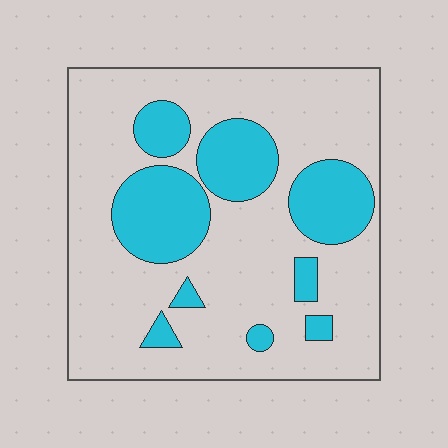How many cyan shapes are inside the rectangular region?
9.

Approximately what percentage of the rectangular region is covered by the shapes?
Approximately 25%.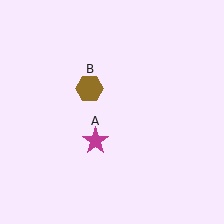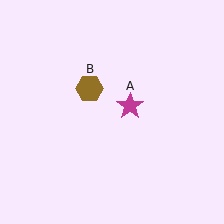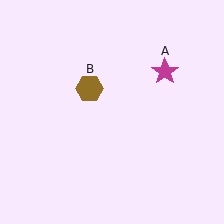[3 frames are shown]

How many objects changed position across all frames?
1 object changed position: magenta star (object A).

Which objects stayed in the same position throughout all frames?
Brown hexagon (object B) remained stationary.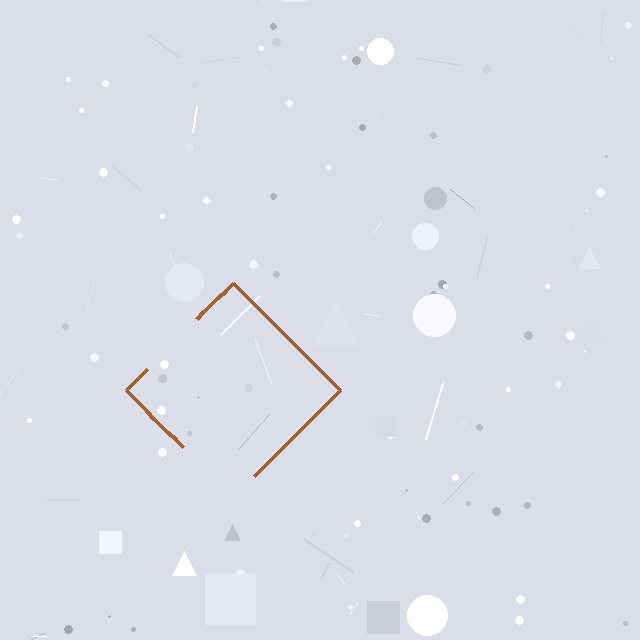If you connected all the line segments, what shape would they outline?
They would outline a diamond.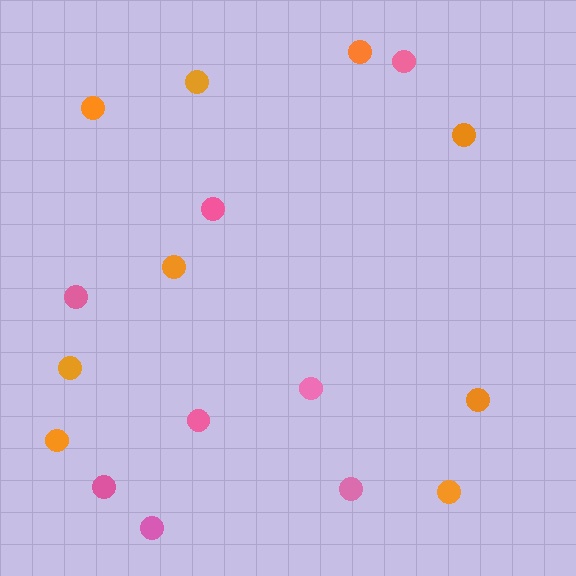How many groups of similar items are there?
There are 2 groups: one group of orange circles (9) and one group of pink circles (8).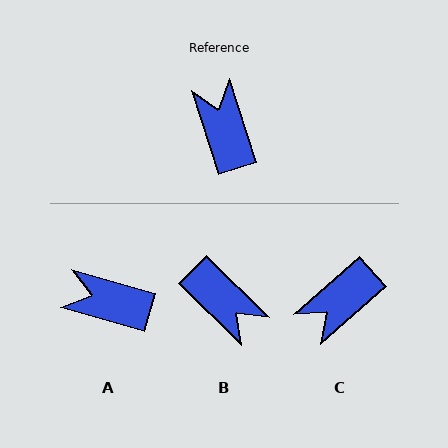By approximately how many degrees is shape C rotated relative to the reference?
Approximately 114 degrees counter-clockwise.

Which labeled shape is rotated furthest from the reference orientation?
B, about 152 degrees away.